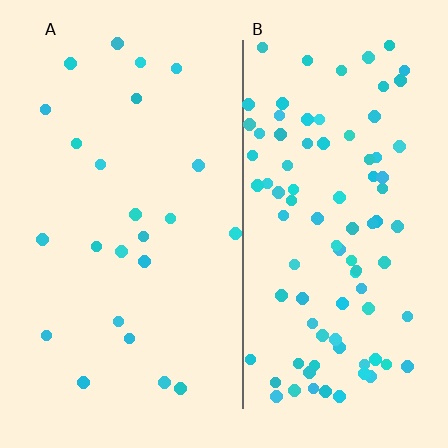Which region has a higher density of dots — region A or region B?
B (the right).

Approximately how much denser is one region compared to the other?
Approximately 3.9× — region B over region A.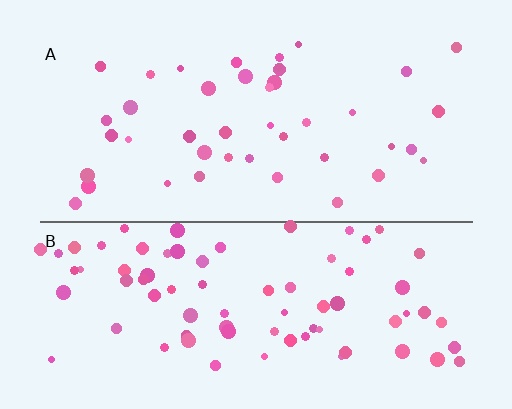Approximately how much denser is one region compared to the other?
Approximately 1.9× — region B over region A.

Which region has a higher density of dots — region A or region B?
B (the bottom).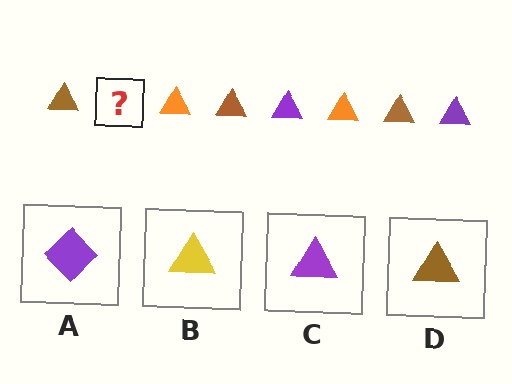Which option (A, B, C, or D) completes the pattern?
C.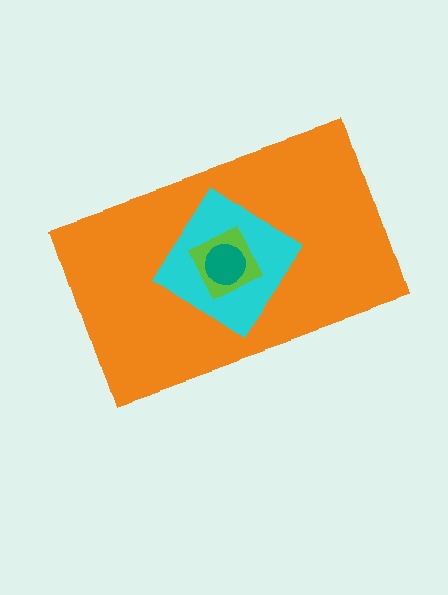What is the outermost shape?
The orange rectangle.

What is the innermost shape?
The teal circle.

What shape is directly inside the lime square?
The teal circle.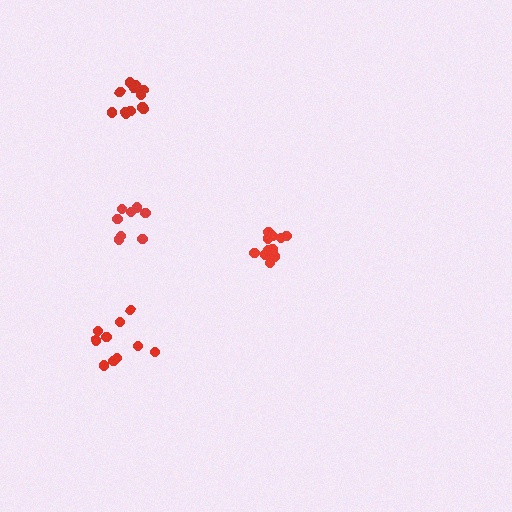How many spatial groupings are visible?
There are 4 spatial groupings.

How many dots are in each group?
Group 1: 8 dots, Group 2: 14 dots, Group 3: 12 dots, Group 4: 10 dots (44 total).